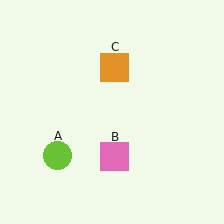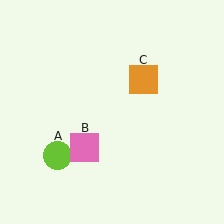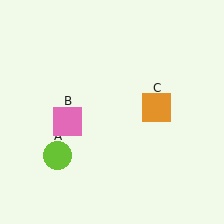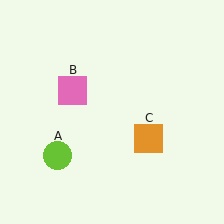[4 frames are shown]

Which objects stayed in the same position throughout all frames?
Lime circle (object A) remained stationary.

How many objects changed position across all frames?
2 objects changed position: pink square (object B), orange square (object C).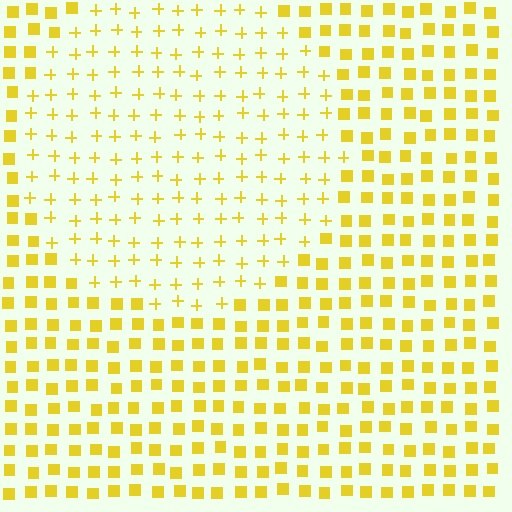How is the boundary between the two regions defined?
The boundary is defined by a change in element shape: plus signs inside vs. squares outside. All elements share the same color and spacing.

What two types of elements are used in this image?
The image uses plus signs inside the circle region and squares outside it.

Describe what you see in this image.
The image is filled with small yellow elements arranged in a uniform grid. A circle-shaped region contains plus signs, while the surrounding area contains squares. The boundary is defined purely by the change in element shape.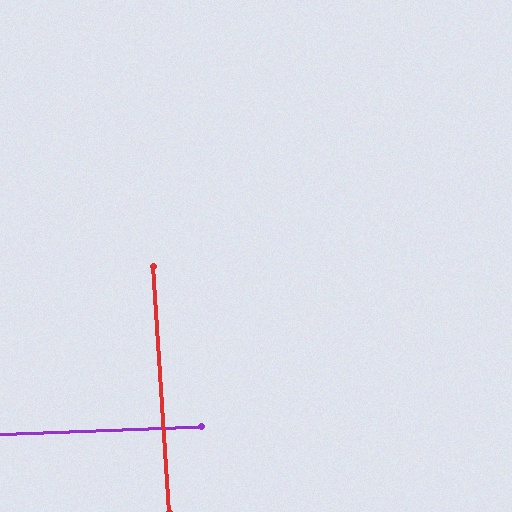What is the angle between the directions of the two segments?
Approximately 89 degrees.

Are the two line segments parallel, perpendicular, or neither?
Perpendicular — they meet at approximately 89°.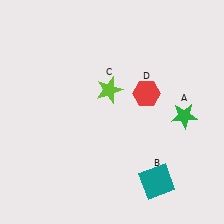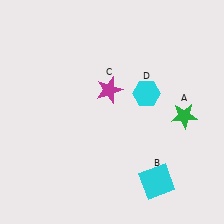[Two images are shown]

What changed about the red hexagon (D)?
In Image 1, D is red. In Image 2, it changed to cyan.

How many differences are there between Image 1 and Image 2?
There are 3 differences between the two images.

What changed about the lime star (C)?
In Image 1, C is lime. In Image 2, it changed to magenta.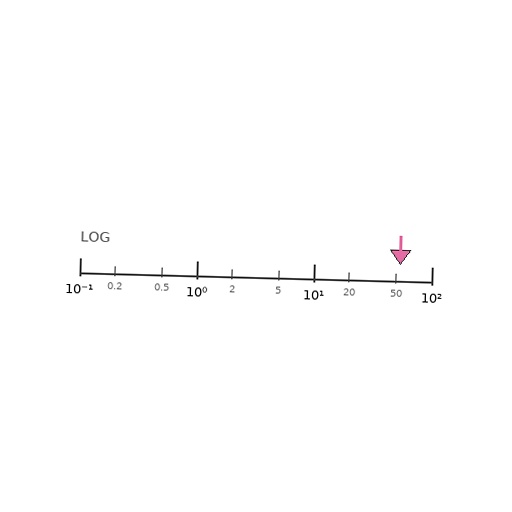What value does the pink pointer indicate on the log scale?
The pointer indicates approximately 54.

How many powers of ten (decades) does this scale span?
The scale spans 3 decades, from 0.1 to 100.